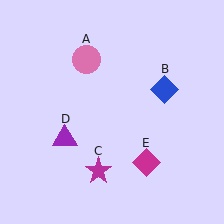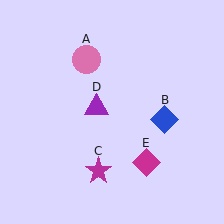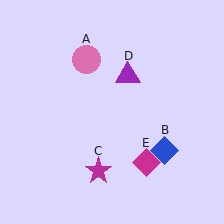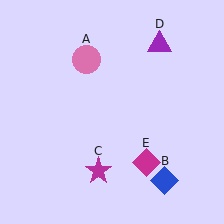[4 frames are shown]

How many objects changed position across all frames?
2 objects changed position: blue diamond (object B), purple triangle (object D).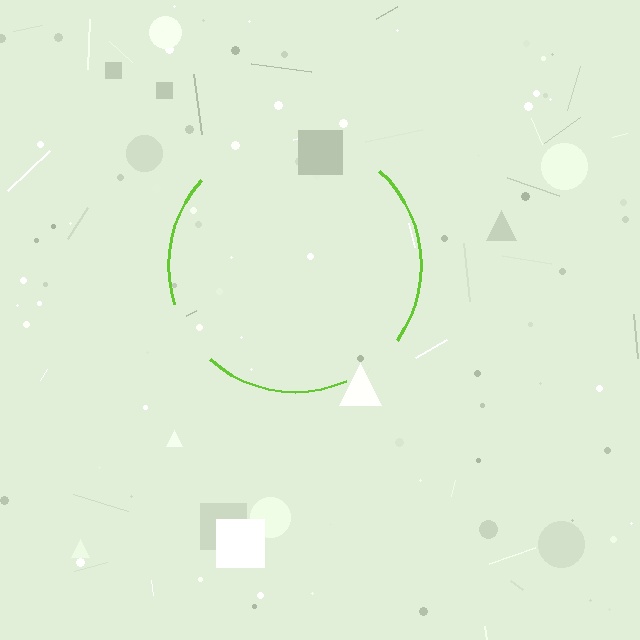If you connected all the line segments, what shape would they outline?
They would outline a circle.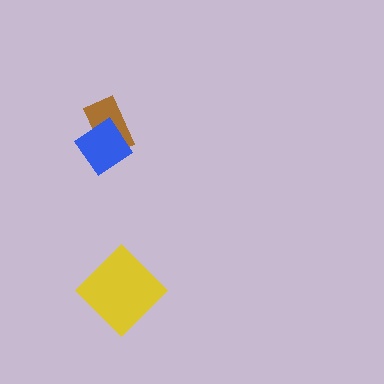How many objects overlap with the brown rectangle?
1 object overlaps with the brown rectangle.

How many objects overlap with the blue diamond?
1 object overlaps with the blue diamond.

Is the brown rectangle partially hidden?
Yes, it is partially covered by another shape.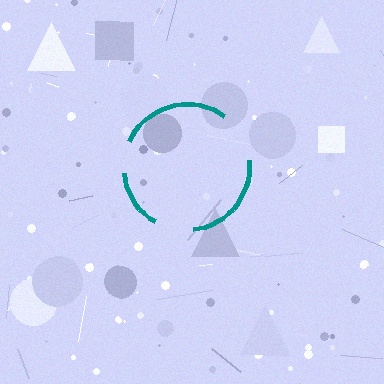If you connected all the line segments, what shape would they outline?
They would outline a circle.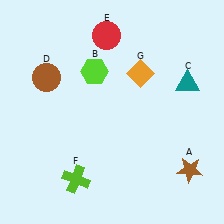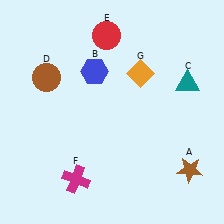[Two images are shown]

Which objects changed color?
B changed from lime to blue. F changed from lime to magenta.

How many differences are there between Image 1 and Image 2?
There are 2 differences between the two images.